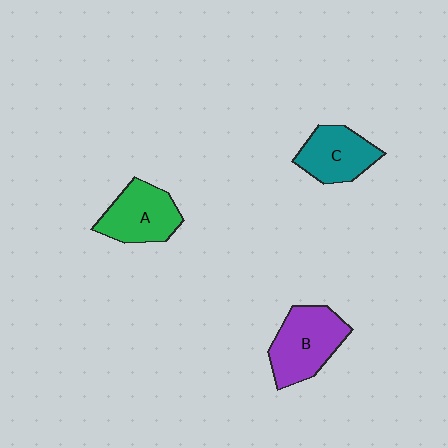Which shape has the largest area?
Shape B (purple).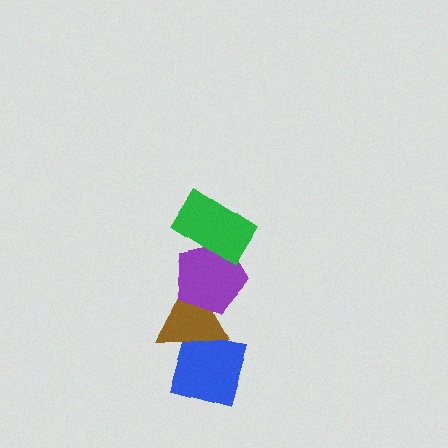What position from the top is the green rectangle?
The green rectangle is 1st from the top.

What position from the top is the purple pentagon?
The purple pentagon is 2nd from the top.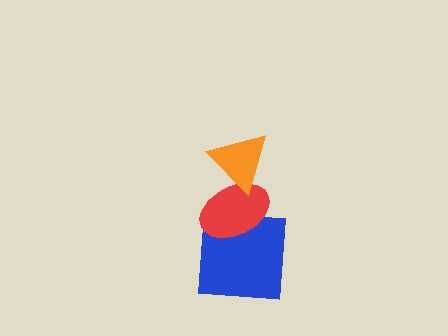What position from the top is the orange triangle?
The orange triangle is 1st from the top.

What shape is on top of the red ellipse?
The orange triangle is on top of the red ellipse.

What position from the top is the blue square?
The blue square is 3rd from the top.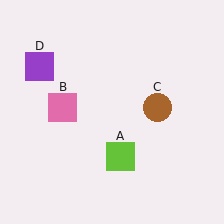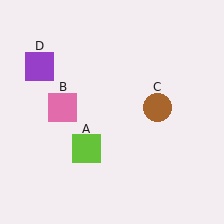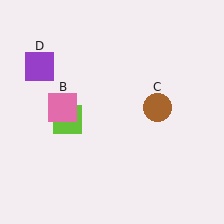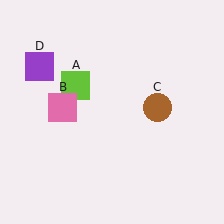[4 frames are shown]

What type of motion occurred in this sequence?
The lime square (object A) rotated clockwise around the center of the scene.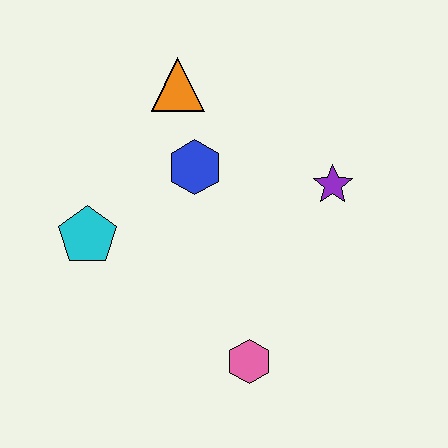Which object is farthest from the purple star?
The cyan pentagon is farthest from the purple star.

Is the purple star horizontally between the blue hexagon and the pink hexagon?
No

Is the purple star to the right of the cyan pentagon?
Yes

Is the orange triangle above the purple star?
Yes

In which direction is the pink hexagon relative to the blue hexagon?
The pink hexagon is below the blue hexagon.